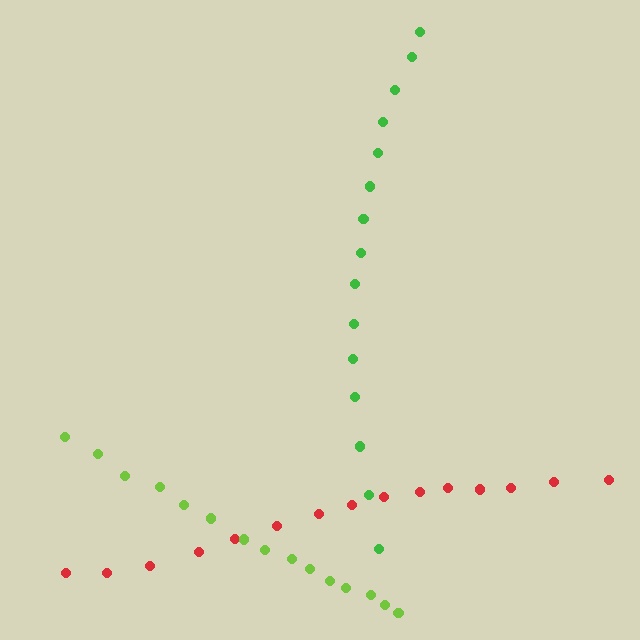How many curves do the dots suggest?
There are 3 distinct paths.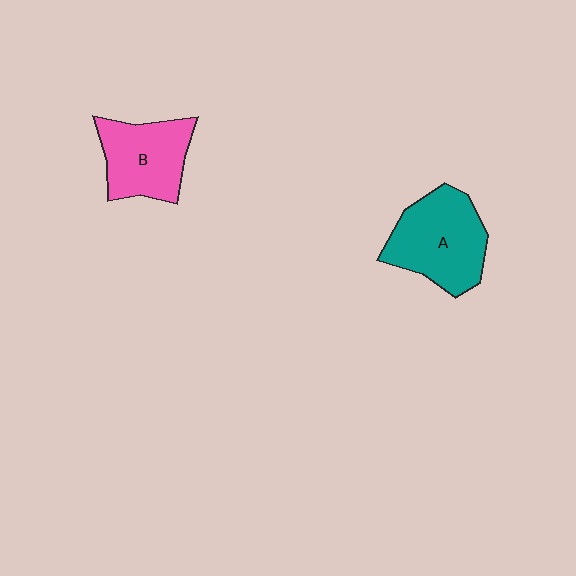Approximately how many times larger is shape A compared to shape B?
Approximately 1.2 times.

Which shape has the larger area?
Shape A (teal).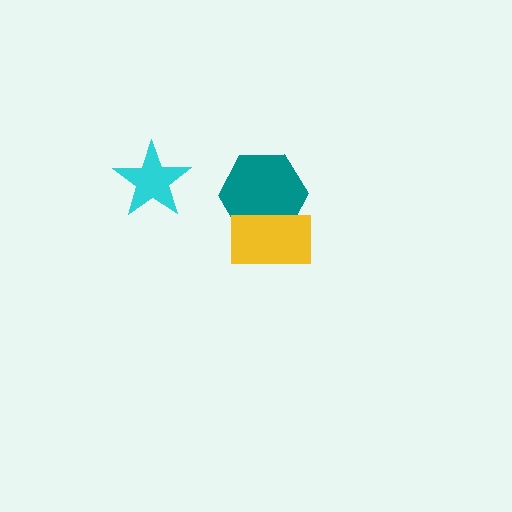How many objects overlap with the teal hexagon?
1 object overlaps with the teal hexagon.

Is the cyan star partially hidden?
No, no other shape covers it.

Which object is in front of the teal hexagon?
The yellow rectangle is in front of the teal hexagon.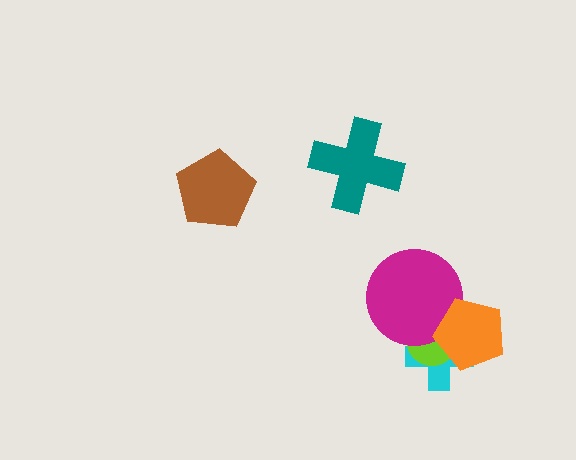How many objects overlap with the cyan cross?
3 objects overlap with the cyan cross.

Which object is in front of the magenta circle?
The orange pentagon is in front of the magenta circle.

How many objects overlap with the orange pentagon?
3 objects overlap with the orange pentagon.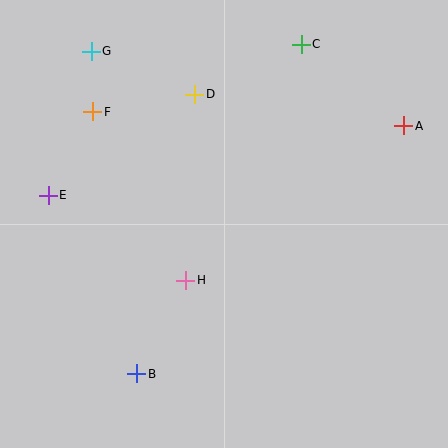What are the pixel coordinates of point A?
Point A is at (404, 126).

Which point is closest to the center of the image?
Point H at (186, 280) is closest to the center.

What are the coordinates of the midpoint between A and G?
The midpoint between A and G is at (247, 89).